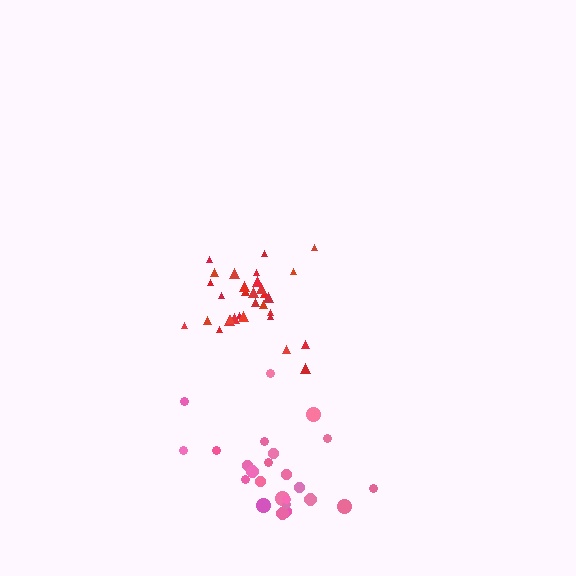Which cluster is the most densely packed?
Red.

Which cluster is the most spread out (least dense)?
Pink.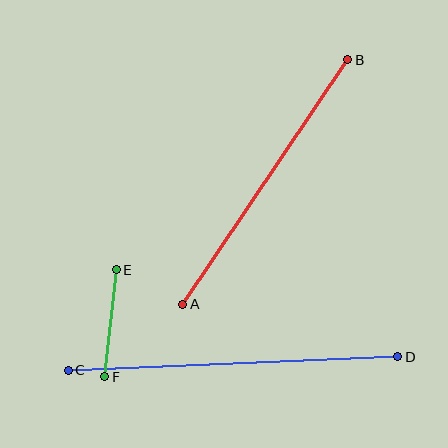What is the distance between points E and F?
The distance is approximately 108 pixels.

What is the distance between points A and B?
The distance is approximately 295 pixels.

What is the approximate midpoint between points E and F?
The midpoint is at approximately (111, 323) pixels.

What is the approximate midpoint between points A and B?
The midpoint is at approximately (265, 182) pixels.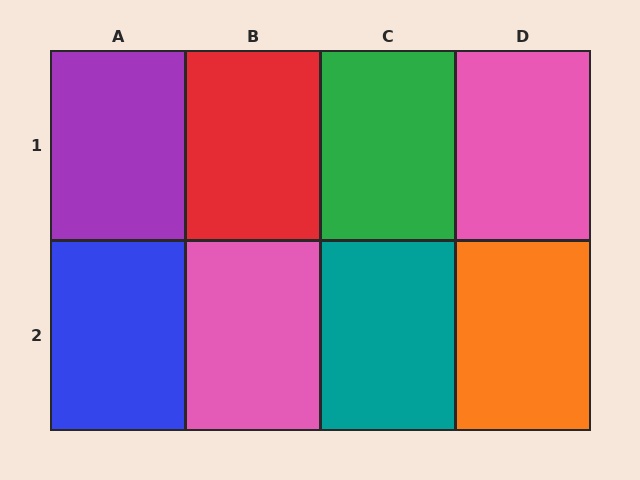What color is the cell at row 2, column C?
Teal.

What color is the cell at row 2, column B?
Pink.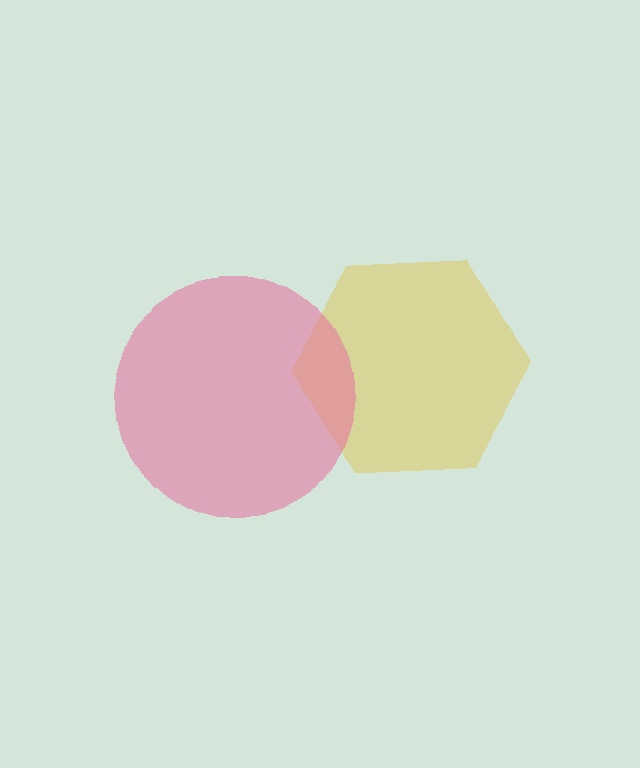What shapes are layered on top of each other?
The layered shapes are: a yellow hexagon, a pink circle.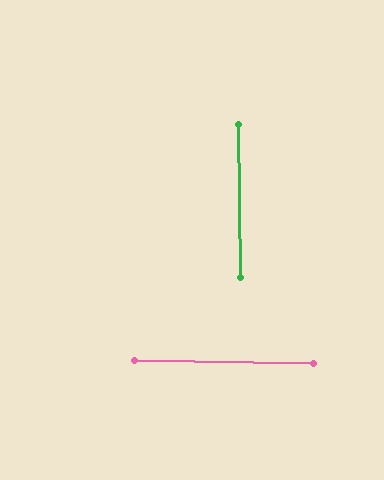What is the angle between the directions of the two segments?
Approximately 88 degrees.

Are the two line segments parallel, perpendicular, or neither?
Perpendicular — they meet at approximately 88°.